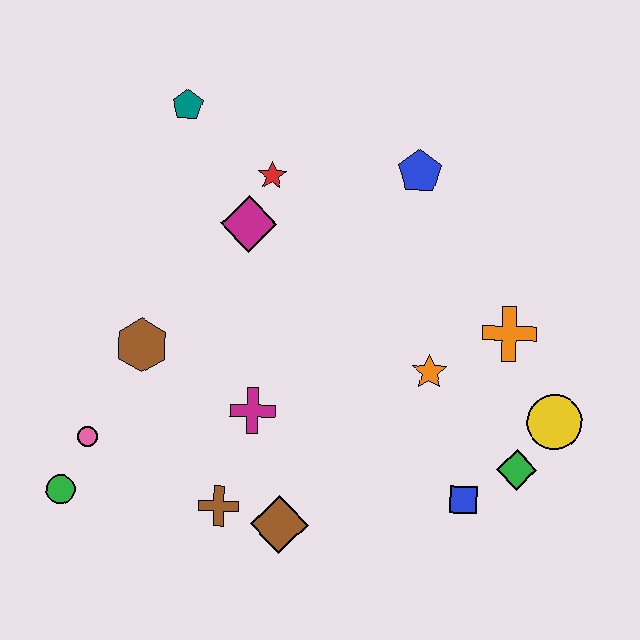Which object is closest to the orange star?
The orange cross is closest to the orange star.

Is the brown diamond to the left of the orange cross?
Yes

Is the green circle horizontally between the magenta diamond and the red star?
No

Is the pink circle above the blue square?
Yes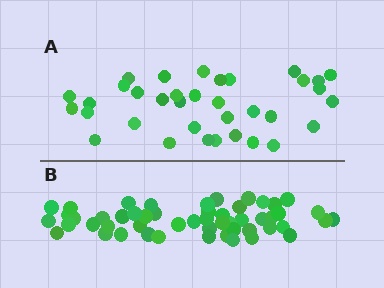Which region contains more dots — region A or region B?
Region B (the bottom region) has more dots.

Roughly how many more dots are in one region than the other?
Region B has approximately 15 more dots than region A.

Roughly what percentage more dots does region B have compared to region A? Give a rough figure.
About 50% more.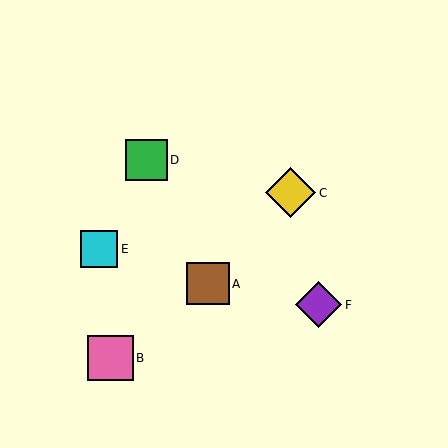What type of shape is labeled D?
Shape D is a green square.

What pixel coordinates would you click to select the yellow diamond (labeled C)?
Click at (291, 193) to select the yellow diamond C.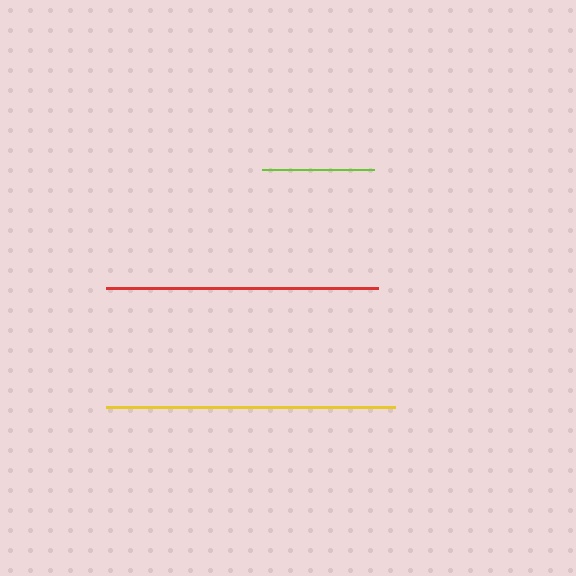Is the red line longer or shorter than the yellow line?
The yellow line is longer than the red line.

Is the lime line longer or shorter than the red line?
The red line is longer than the lime line.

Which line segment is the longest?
The yellow line is the longest at approximately 288 pixels.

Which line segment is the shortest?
The lime line is the shortest at approximately 112 pixels.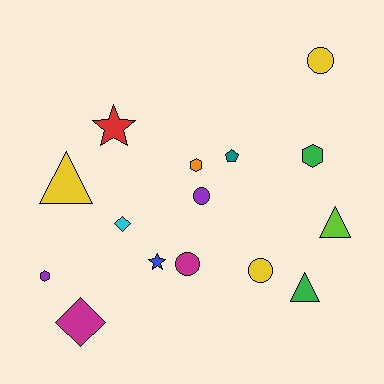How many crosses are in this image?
There are no crosses.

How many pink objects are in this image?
There are no pink objects.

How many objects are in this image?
There are 15 objects.